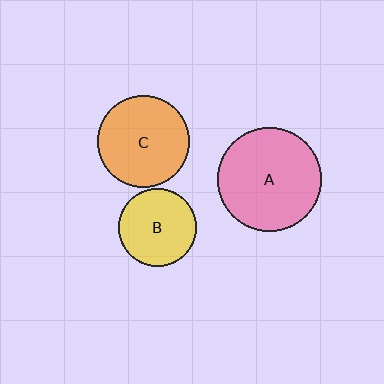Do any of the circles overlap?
No, none of the circles overlap.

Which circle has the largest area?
Circle A (pink).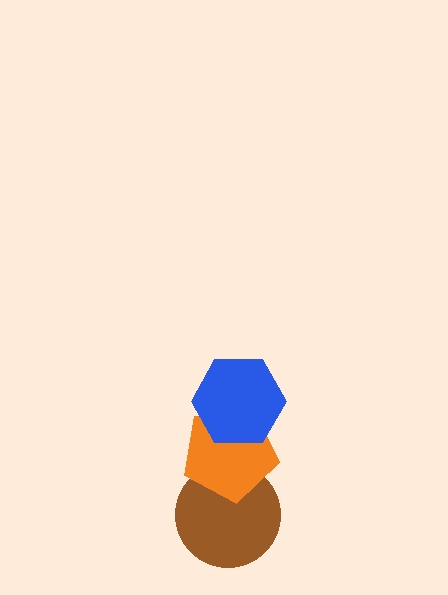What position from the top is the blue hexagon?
The blue hexagon is 1st from the top.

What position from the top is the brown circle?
The brown circle is 3rd from the top.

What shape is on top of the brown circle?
The orange pentagon is on top of the brown circle.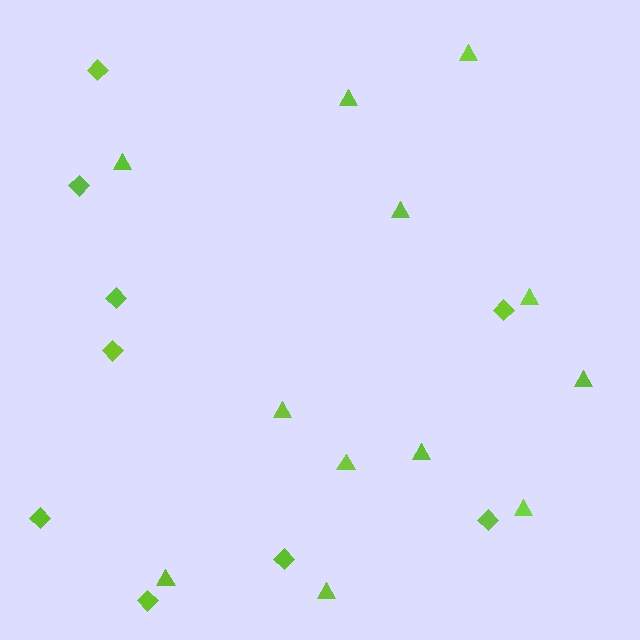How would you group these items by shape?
There are 2 groups: one group of diamonds (9) and one group of triangles (12).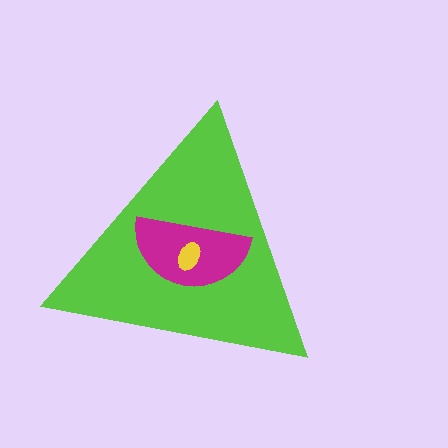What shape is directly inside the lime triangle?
The magenta semicircle.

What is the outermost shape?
The lime triangle.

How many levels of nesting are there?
3.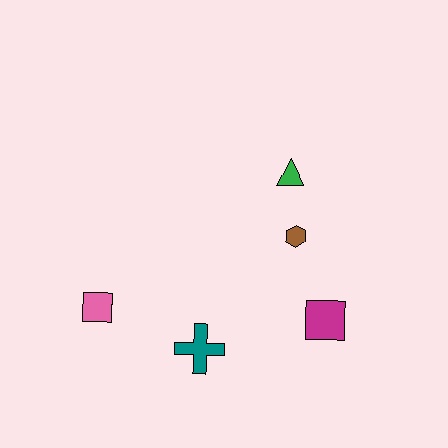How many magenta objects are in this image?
There is 1 magenta object.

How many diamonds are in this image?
There are no diamonds.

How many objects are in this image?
There are 5 objects.